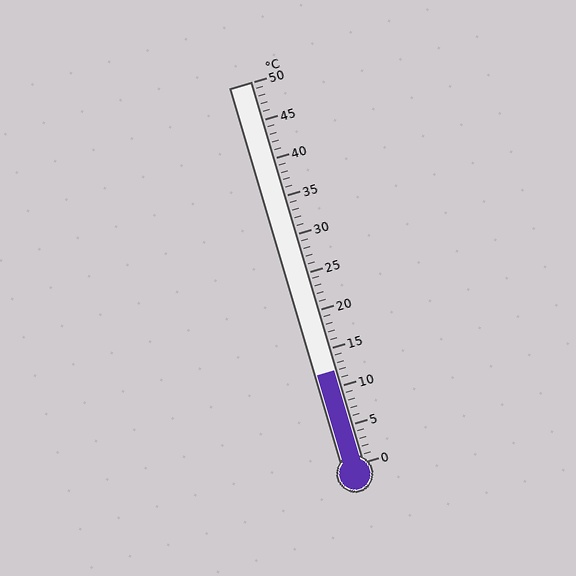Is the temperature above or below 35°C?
The temperature is below 35°C.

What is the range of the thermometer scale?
The thermometer scale ranges from 0°C to 50°C.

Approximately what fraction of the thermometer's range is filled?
The thermometer is filled to approximately 25% of its range.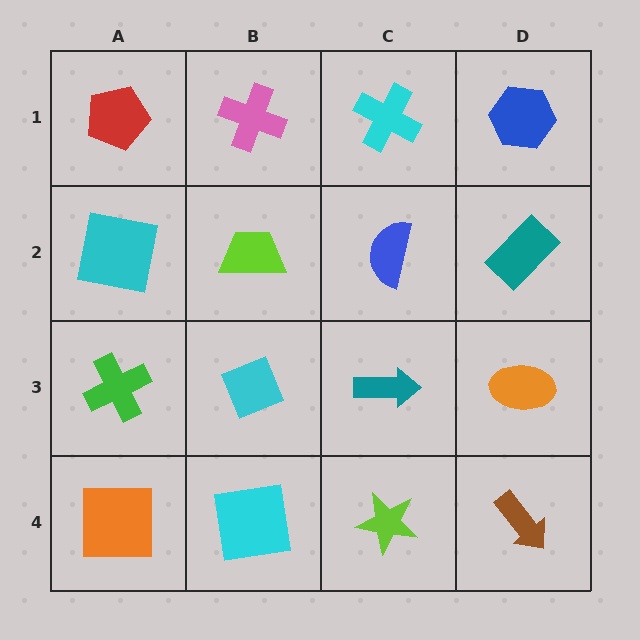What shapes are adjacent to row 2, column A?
A red pentagon (row 1, column A), a green cross (row 3, column A), a lime trapezoid (row 2, column B).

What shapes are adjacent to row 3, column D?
A teal rectangle (row 2, column D), a brown arrow (row 4, column D), a teal arrow (row 3, column C).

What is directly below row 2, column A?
A green cross.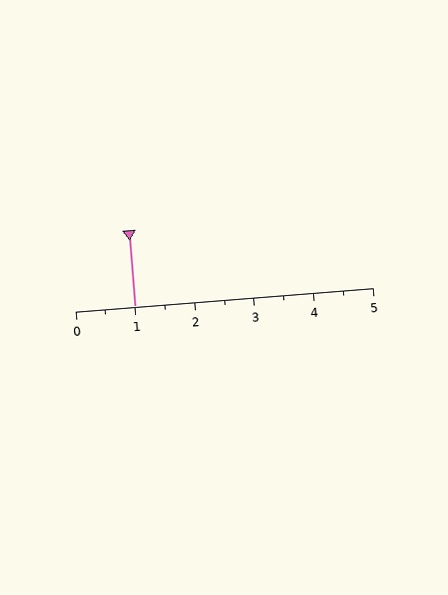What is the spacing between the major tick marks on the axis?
The major ticks are spaced 1 apart.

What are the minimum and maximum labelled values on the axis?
The axis runs from 0 to 5.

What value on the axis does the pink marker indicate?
The marker indicates approximately 1.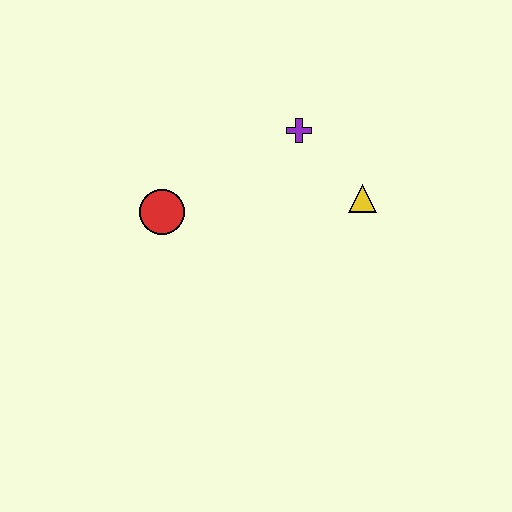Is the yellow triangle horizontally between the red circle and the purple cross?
No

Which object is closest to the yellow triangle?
The purple cross is closest to the yellow triangle.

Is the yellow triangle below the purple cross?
Yes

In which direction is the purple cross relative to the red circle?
The purple cross is to the right of the red circle.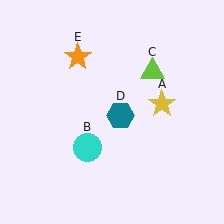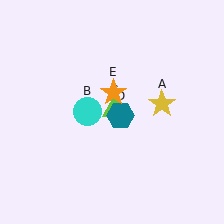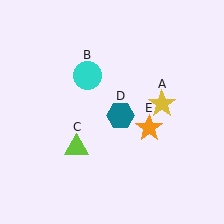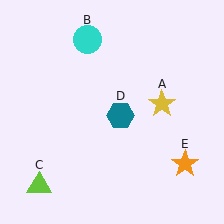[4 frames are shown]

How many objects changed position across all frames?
3 objects changed position: cyan circle (object B), lime triangle (object C), orange star (object E).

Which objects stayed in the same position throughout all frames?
Yellow star (object A) and teal hexagon (object D) remained stationary.